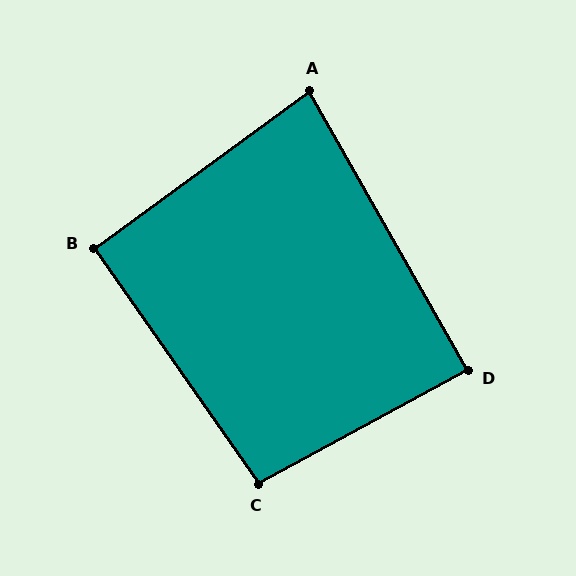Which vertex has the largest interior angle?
C, at approximately 97 degrees.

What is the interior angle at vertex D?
Approximately 89 degrees (approximately right).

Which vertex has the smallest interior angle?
A, at approximately 83 degrees.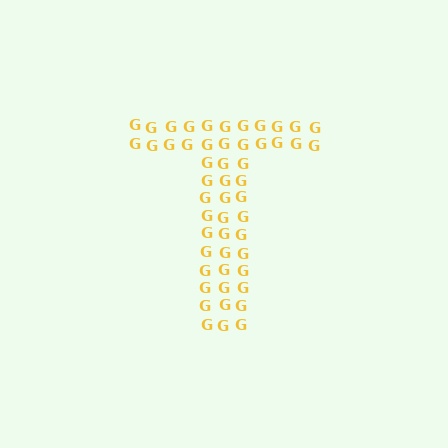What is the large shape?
The large shape is the letter T.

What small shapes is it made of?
It is made of small letter G's.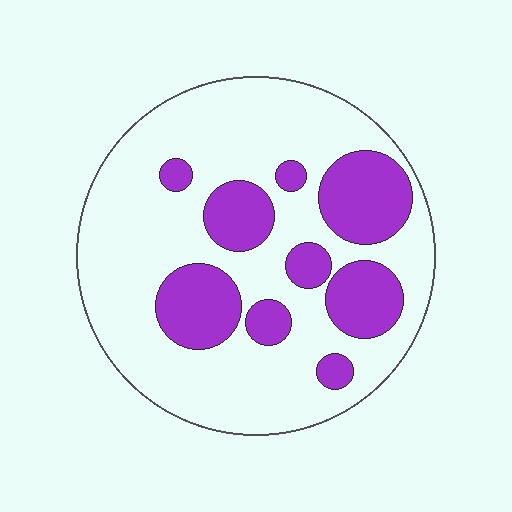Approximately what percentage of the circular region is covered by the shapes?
Approximately 30%.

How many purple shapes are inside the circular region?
9.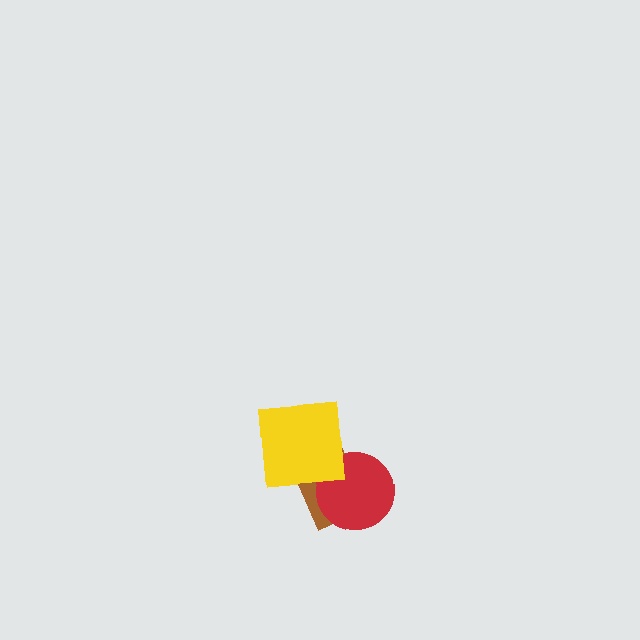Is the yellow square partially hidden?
No, no other shape covers it.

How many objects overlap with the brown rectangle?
2 objects overlap with the brown rectangle.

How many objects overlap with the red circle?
1 object overlaps with the red circle.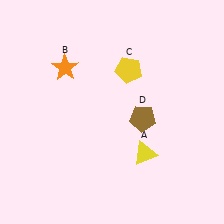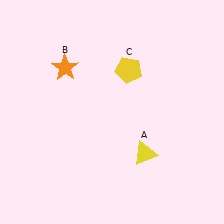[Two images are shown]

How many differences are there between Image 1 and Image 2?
There is 1 difference between the two images.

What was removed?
The brown pentagon (D) was removed in Image 2.